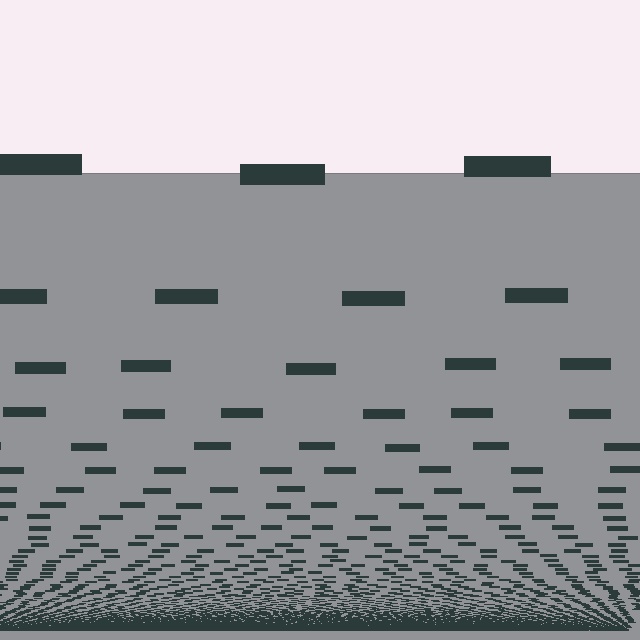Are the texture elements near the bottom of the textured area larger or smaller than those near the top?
Smaller. The gradient is inverted — elements near the bottom are smaller and denser.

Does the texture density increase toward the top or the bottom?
Density increases toward the bottom.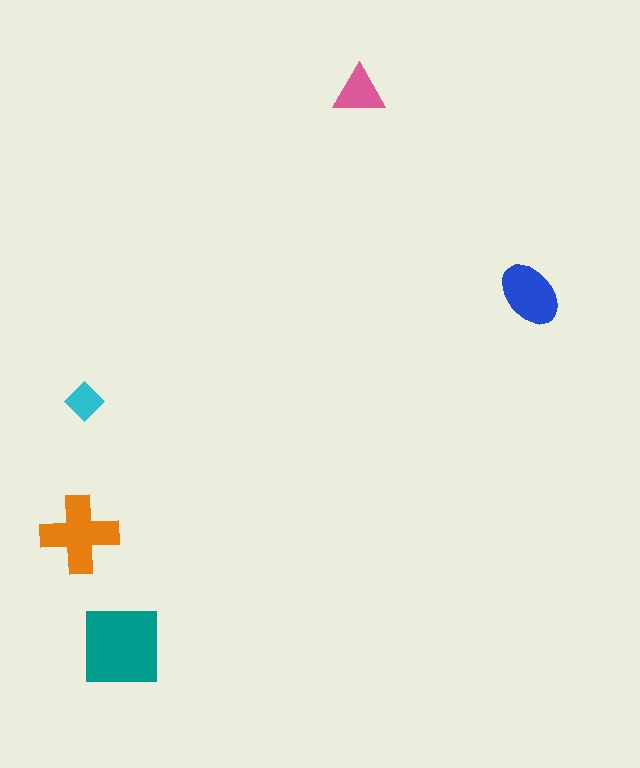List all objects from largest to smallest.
The teal square, the orange cross, the blue ellipse, the pink triangle, the cyan diamond.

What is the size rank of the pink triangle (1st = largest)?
4th.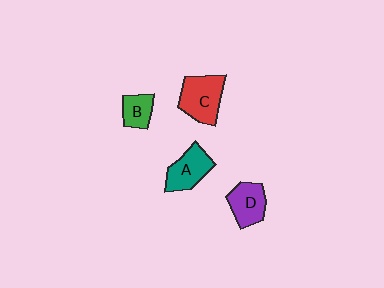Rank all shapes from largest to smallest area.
From largest to smallest: C (red), A (teal), D (purple), B (green).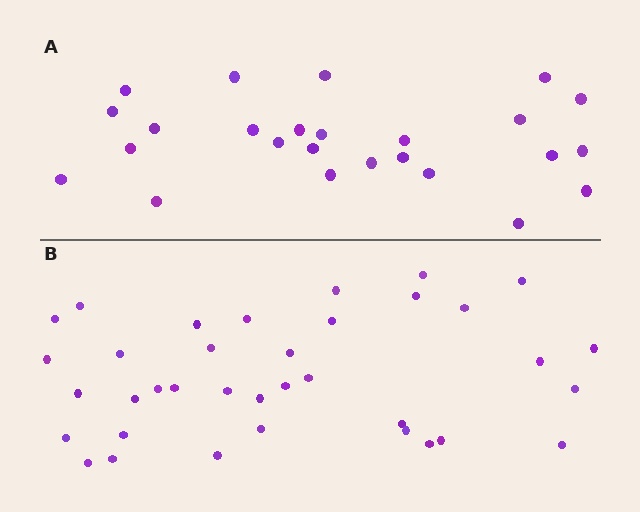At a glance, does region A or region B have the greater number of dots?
Region B (the bottom region) has more dots.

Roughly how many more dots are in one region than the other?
Region B has roughly 12 or so more dots than region A.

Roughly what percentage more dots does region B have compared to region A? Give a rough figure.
About 45% more.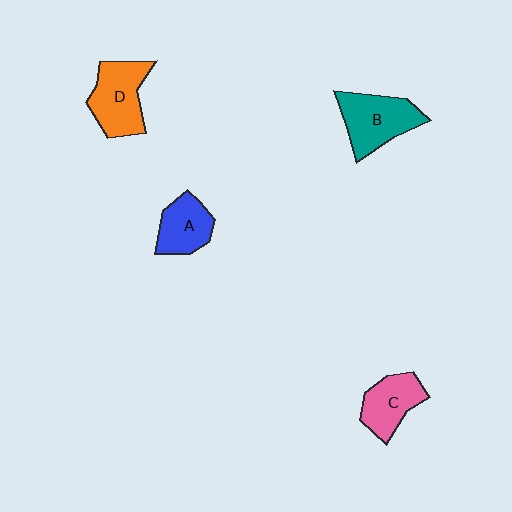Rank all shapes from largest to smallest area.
From largest to smallest: B (teal), D (orange), C (pink), A (blue).